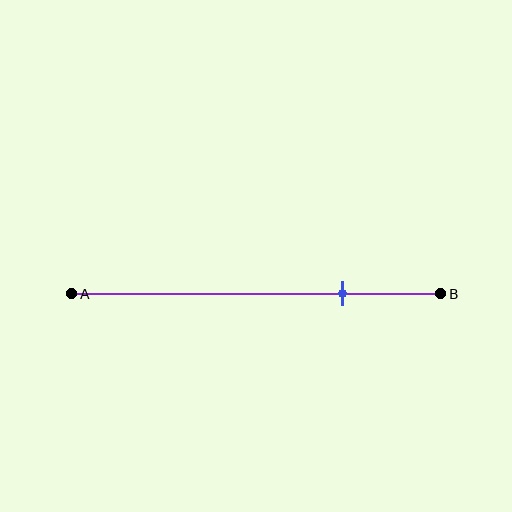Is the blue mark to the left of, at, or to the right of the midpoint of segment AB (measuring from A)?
The blue mark is to the right of the midpoint of segment AB.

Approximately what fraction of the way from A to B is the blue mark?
The blue mark is approximately 75% of the way from A to B.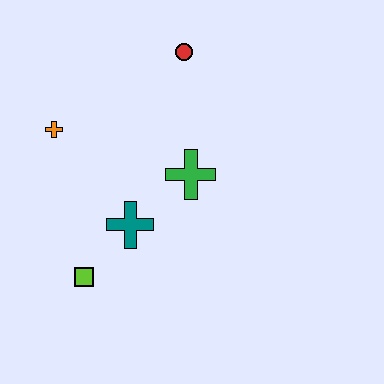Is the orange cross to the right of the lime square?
No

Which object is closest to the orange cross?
The teal cross is closest to the orange cross.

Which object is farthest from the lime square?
The red circle is farthest from the lime square.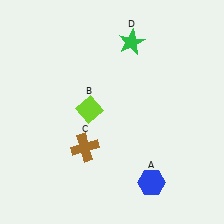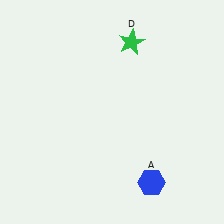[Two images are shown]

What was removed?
The brown cross (C), the lime diamond (B) were removed in Image 2.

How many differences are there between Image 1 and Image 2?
There are 2 differences between the two images.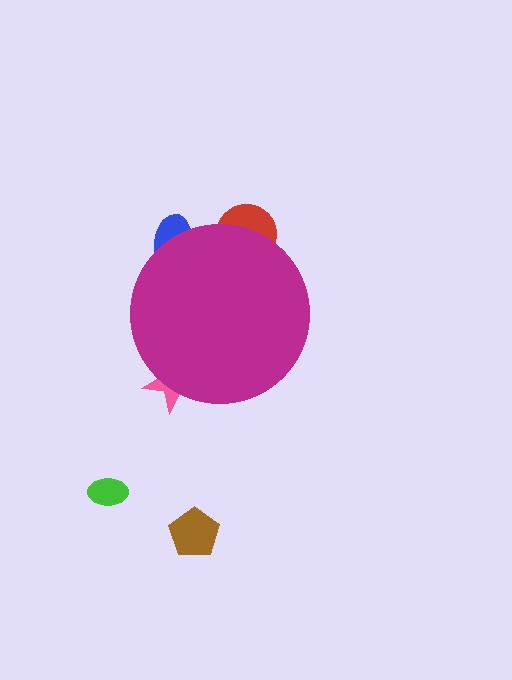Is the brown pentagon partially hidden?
No, the brown pentagon is fully visible.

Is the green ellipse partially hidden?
No, the green ellipse is fully visible.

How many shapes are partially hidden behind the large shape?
3 shapes are partially hidden.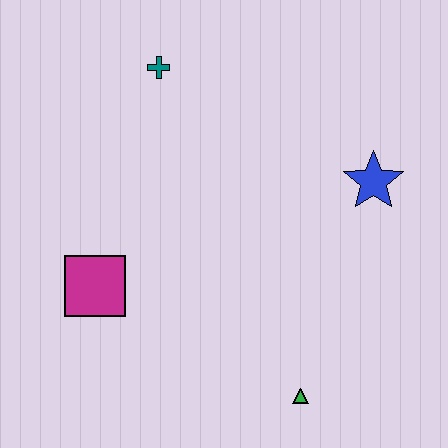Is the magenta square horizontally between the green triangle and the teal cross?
No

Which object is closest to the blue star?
The green triangle is closest to the blue star.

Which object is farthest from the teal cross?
The green triangle is farthest from the teal cross.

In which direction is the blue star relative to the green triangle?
The blue star is above the green triangle.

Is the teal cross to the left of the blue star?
Yes